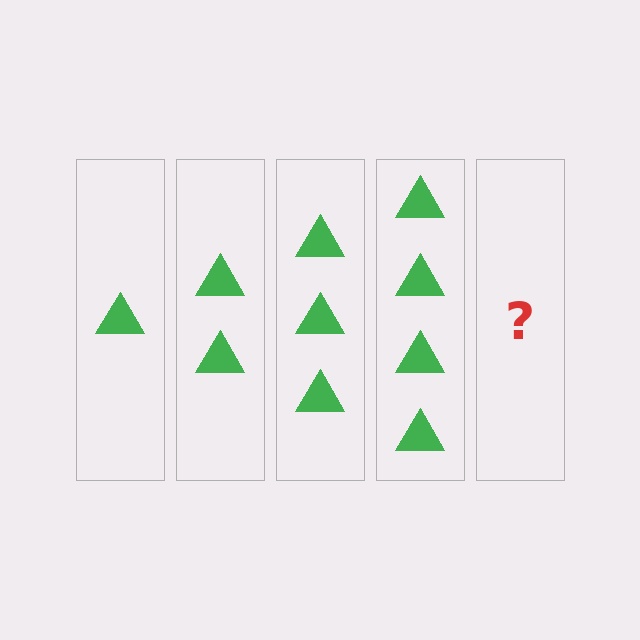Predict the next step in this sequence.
The next step is 5 triangles.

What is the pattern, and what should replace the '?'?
The pattern is that each step adds one more triangle. The '?' should be 5 triangles.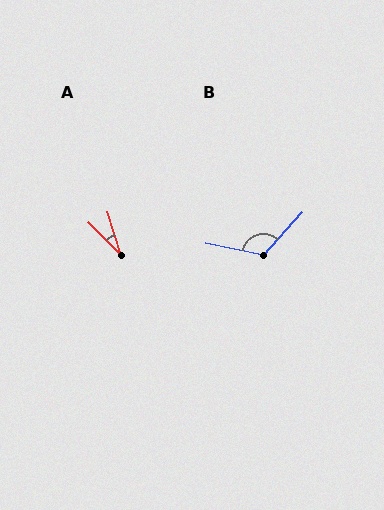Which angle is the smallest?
A, at approximately 28 degrees.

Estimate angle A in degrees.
Approximately 28 degrees.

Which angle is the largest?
B, at approximately 122 degrees.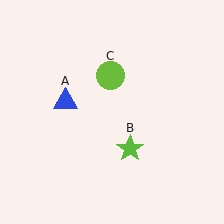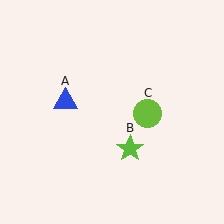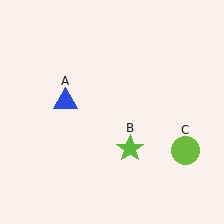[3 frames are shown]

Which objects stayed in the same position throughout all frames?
Blue triangle (object A) and lime star (object B) remained stationary.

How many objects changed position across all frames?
1 object changed position: lime circle (object C).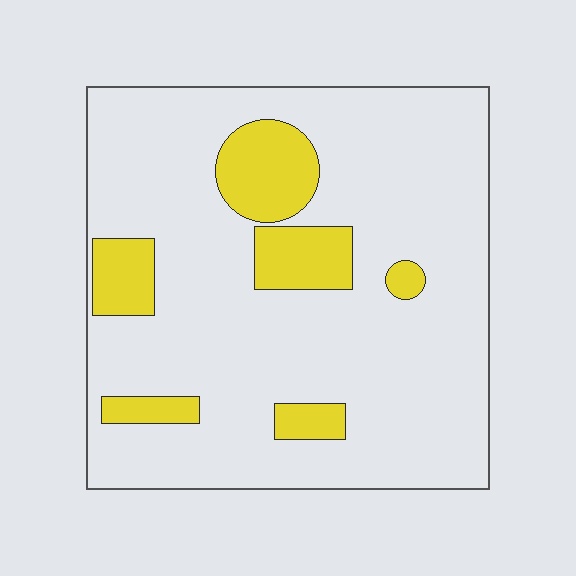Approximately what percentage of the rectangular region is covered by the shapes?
Approximately 15%.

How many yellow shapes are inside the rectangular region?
6.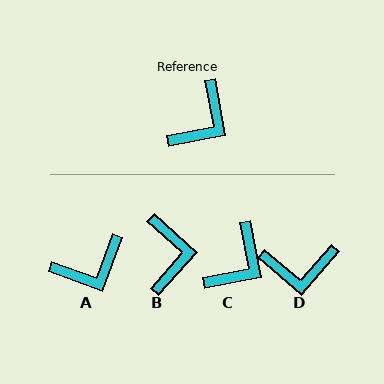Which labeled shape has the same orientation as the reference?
C.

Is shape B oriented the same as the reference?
No, it is off by about 38 degrees.